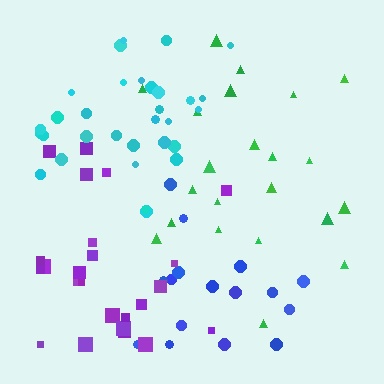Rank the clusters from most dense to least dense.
cyan, purple, blue, green.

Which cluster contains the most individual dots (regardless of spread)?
Cyan (31).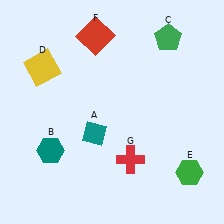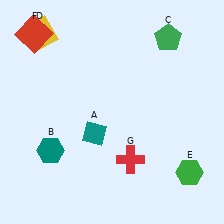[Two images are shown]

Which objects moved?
The objects that moved are: the yellow square (D), the red square (F).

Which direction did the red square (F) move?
The red square (F) moved left.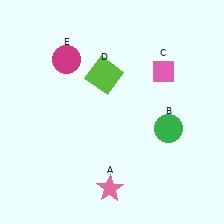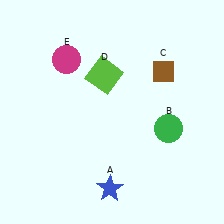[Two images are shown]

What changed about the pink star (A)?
In Image 1, A is pink. In Image 2, it changed to blue.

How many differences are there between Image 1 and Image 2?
There are 2 differences between the two images.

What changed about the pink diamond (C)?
In Image 1, C is pink. In Image 2, it changed to brown.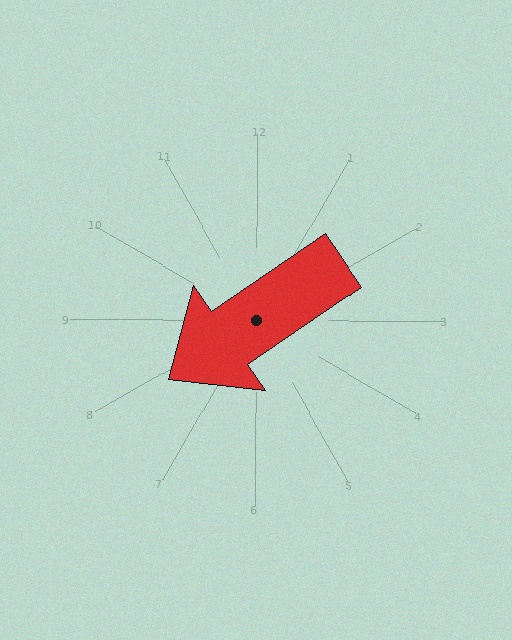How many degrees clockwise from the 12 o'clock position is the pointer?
Approximately 236 degrees.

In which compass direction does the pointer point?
Southwest.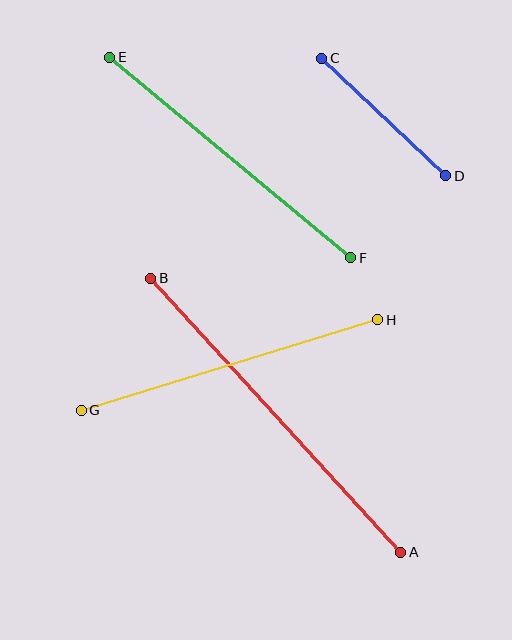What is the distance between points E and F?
The distance is approximately 313 pixels.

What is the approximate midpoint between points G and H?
The midpoint is at approximately (230, 365) pixels.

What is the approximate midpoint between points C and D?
The midpoint is at approximately (384, 117) pixels.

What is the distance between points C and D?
The distance is approximately 171 pixels.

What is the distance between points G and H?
The distance is approximately 310 pixels.